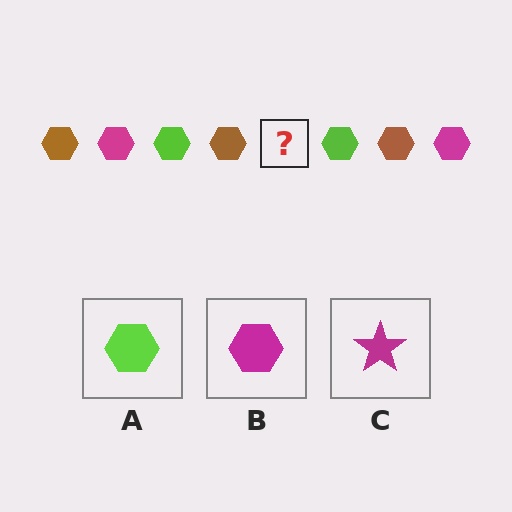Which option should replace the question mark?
Option B.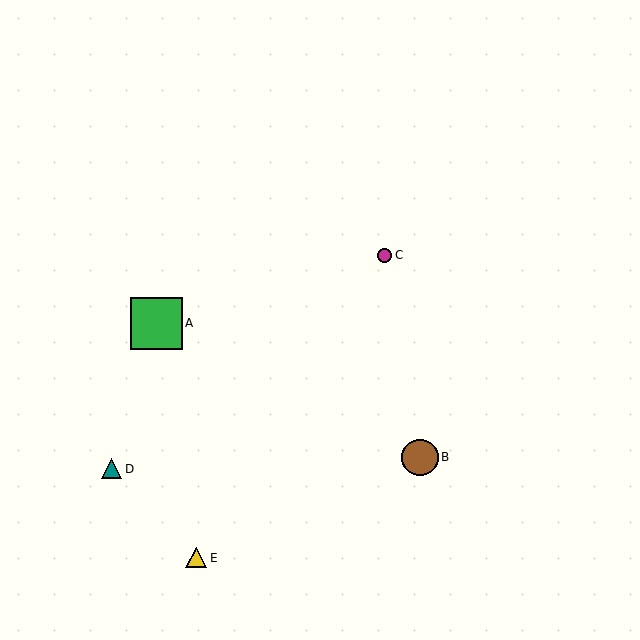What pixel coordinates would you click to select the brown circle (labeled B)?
Click at (420, 458) to select the brown circle B.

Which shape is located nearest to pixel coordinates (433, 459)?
The brown circle (labeled B) at (420, 458) is nearest to that location.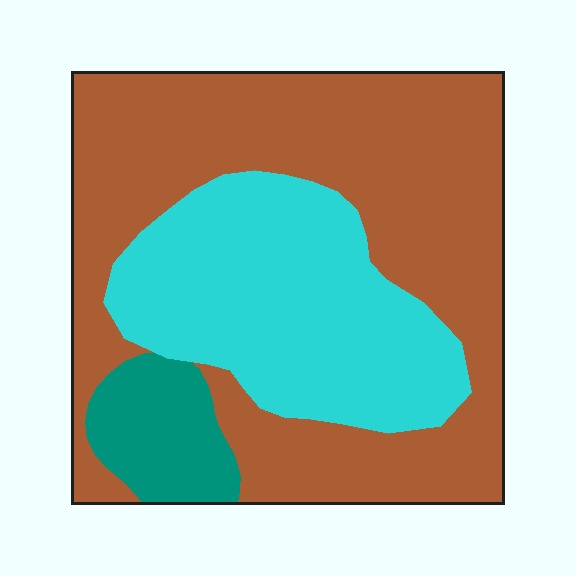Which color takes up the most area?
Brown, at roughly 60%.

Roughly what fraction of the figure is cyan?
Cyan takes up about one third (1/3) of the figure.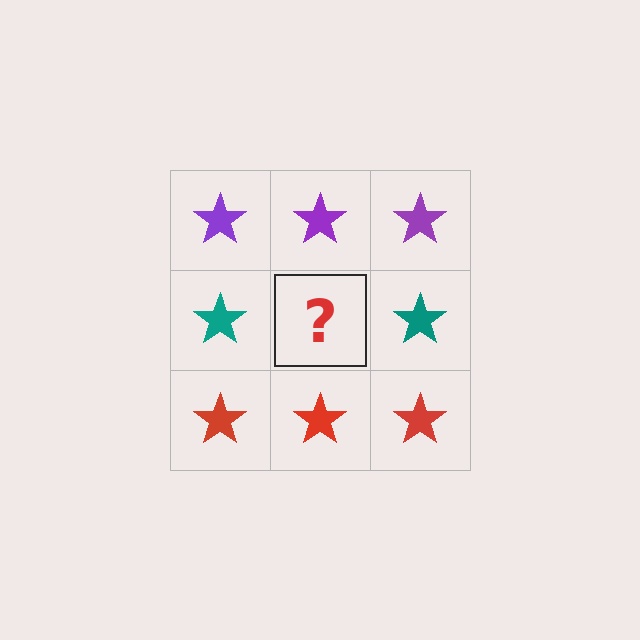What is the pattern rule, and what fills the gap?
The rule is that each row has a consistent color. The gap should be filled with a teal star.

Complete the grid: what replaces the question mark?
The question mark should be replaced with a teal star.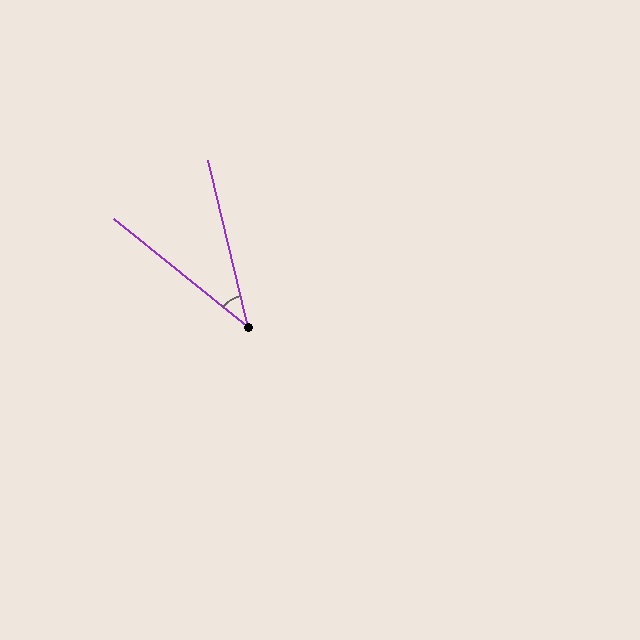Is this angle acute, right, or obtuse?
It is acute.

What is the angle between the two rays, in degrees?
Approximately 38 degrees.